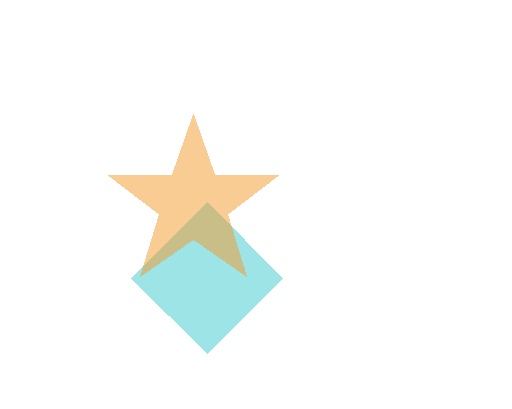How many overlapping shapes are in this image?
There are 2 overlapping shapes in the image.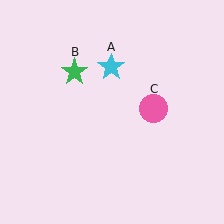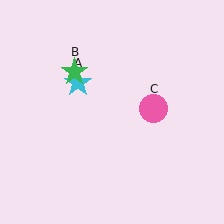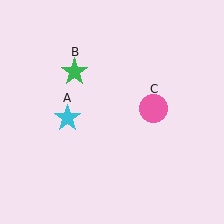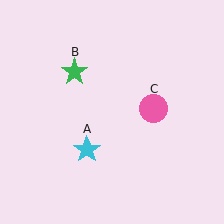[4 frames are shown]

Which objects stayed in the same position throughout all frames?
Green star (object B) and pink circle (object C) remained stationary.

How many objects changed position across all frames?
1 object changed position: cyan star (object A).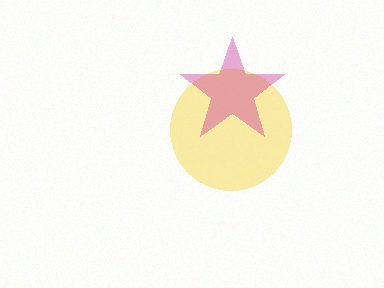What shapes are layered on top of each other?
The layered shapes are: a yellow circle, a magenta star.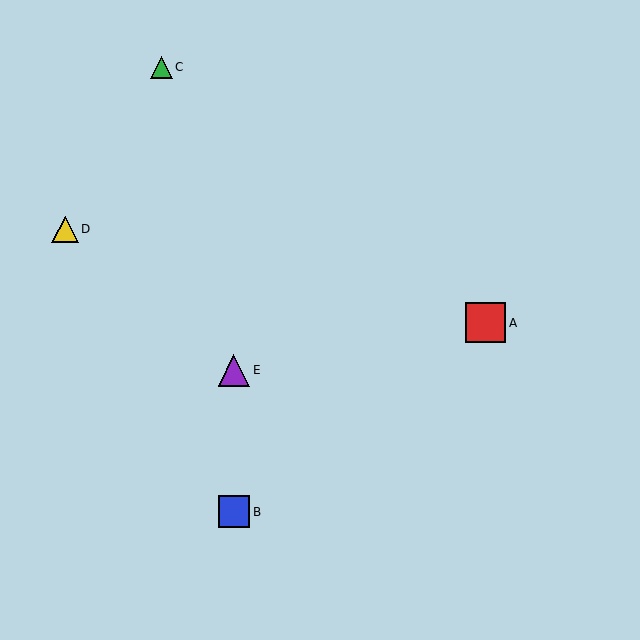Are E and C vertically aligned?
No, E is at x≈234 and C is at x≈161.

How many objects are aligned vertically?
2 objects (B, E) are aligned vertically.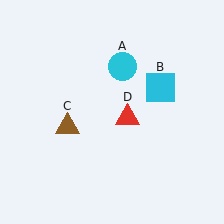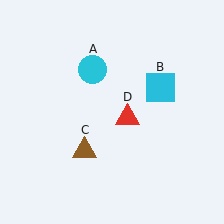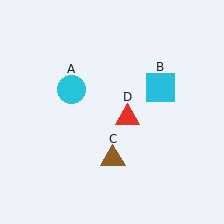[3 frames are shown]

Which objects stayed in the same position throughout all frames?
Cyan square (object B) and red triangle (object D) remained stationary.